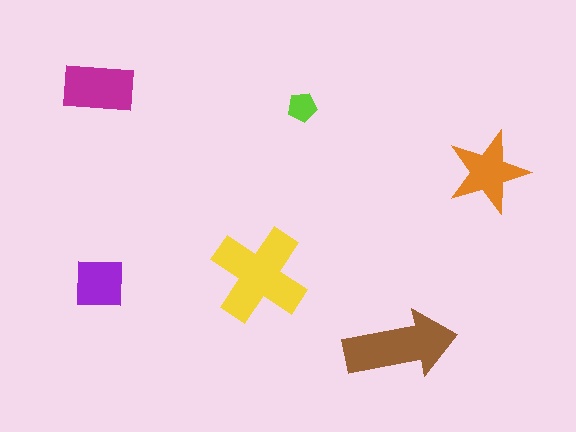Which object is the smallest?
The lime pentagon.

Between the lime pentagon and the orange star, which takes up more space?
The orange star.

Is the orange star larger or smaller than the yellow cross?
Smaller.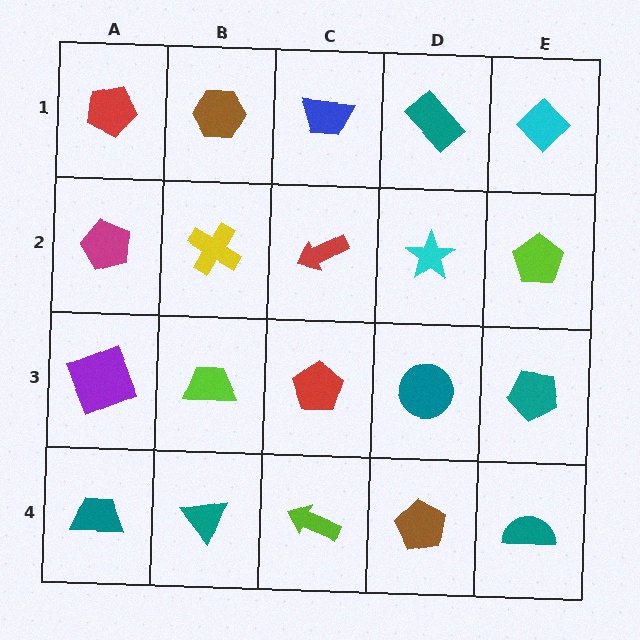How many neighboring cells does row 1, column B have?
3.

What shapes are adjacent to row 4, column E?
A teal pentagon (row 3, column E), a brown pentagon (row 4, column D).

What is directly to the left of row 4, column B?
A teal trapezoid.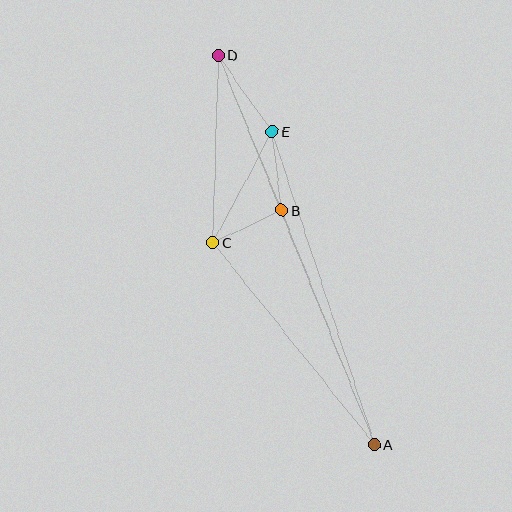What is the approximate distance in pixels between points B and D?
The distance between B and D is approximately 167 pixels.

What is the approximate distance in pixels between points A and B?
The distance between A and B is approximately 253 pixels.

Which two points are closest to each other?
Points B and C are closest to each other.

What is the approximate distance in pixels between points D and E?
The distance between D and E is approximately 93 pixels.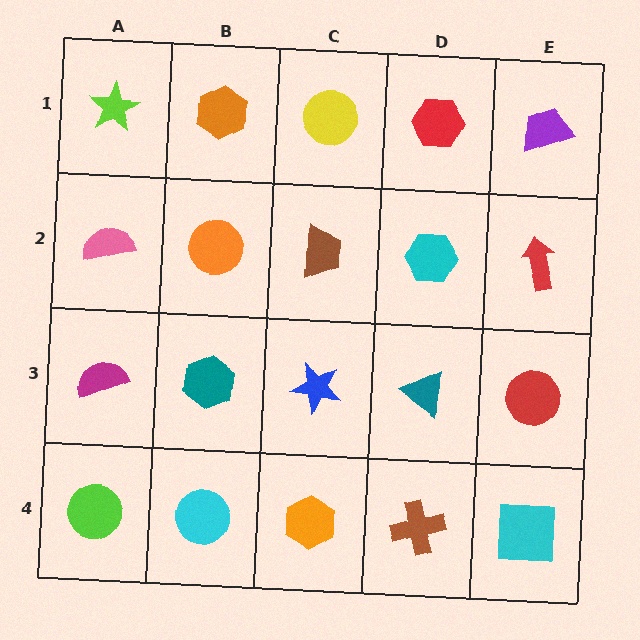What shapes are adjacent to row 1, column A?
A pink semicircle (row 2, column A), an orange hexagon (row 1, column B).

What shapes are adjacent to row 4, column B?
A teal hexagon (row 3, column B), a lime circle (row 4, column A), an orange hexagon (row 4, column C).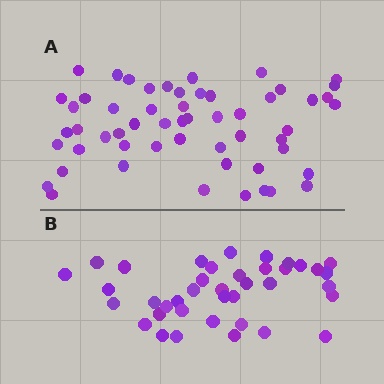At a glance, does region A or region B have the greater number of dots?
Region A (the top region) has more dots.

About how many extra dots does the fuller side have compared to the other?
Region A has approximately 15 more dots than region B.